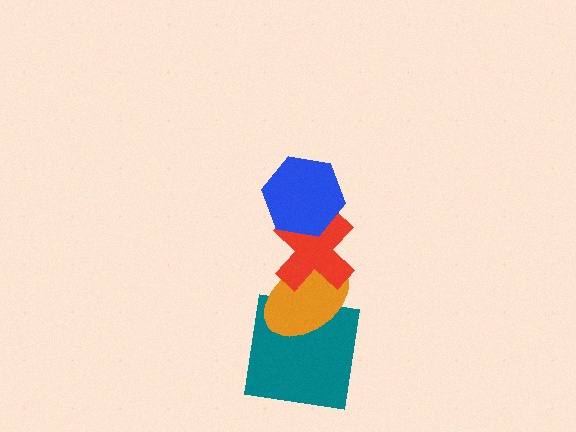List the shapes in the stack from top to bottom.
From top to bottom: the blue hexagon, the red cross, the orange ellipse, the teal square.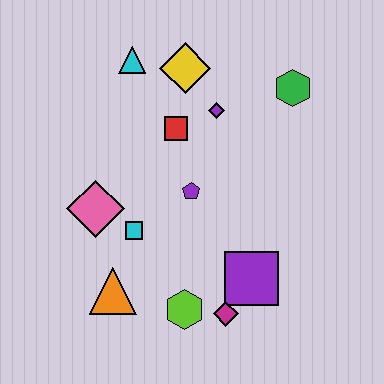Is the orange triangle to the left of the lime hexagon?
Yes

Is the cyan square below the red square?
Yes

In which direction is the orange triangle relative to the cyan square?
The orange triangle is below the cyan square.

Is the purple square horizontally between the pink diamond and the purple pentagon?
No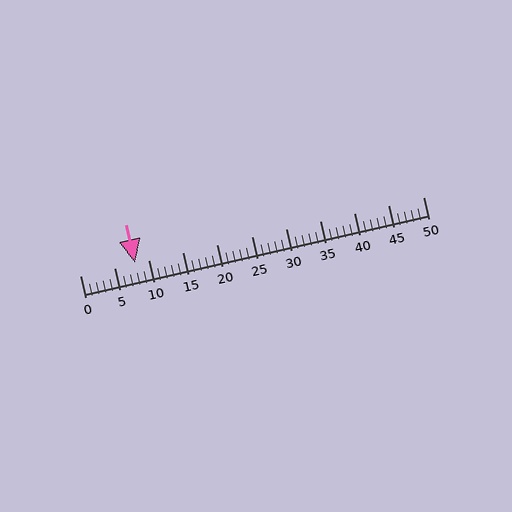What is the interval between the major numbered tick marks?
The major tick marks are spaced 5 units apart.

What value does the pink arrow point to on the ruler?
The pink arrow points to approximately 8.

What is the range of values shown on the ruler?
The ruler shows values from 0 to 50.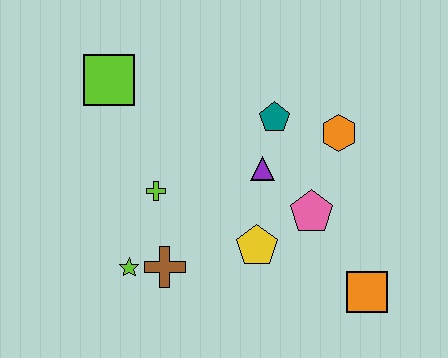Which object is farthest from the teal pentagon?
The lime star is farthest from the teal pentagon.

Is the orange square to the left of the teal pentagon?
No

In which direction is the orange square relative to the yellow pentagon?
The orange square is to the right of the yellow pentagon.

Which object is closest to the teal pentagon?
The purple triangle is closest to the teal pentagon.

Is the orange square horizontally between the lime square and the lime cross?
No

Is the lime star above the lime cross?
No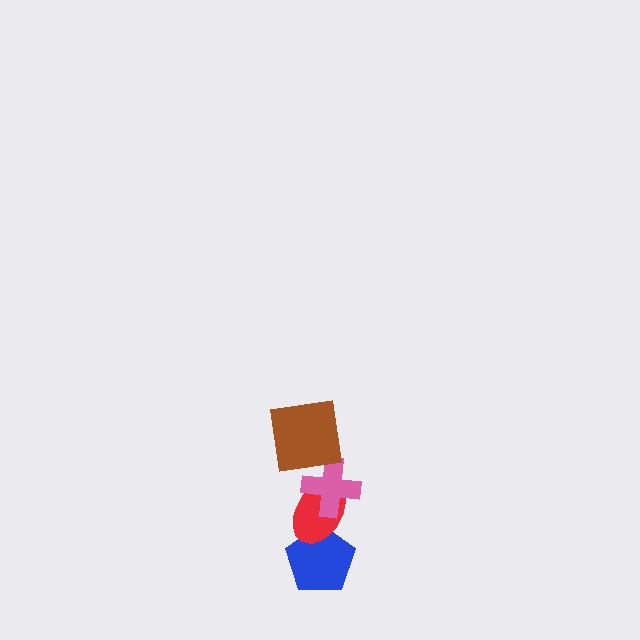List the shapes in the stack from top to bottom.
From top to bottom: the brown square, the pink cross, the red ellipse, the blue pentagon.